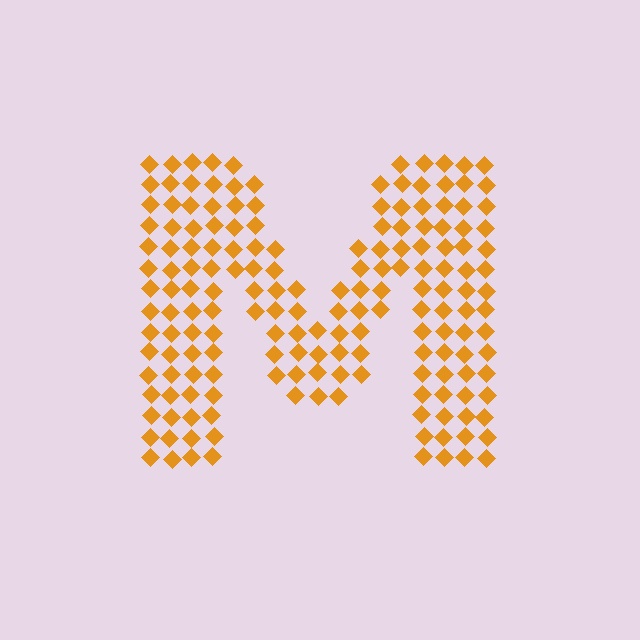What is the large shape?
The large shape is the letter M.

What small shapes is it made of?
It is made of small diamonds.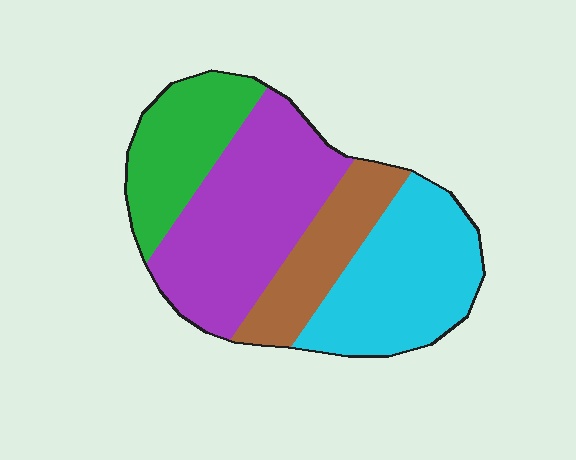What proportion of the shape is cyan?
Cyan takes up about one quarter (1/4) of the shape.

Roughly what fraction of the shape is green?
Green covers around 20% of the shape.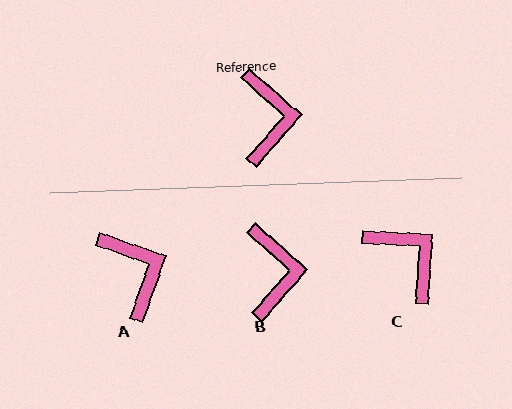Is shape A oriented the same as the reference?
No, it is off by about 22 degrees.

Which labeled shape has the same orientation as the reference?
B.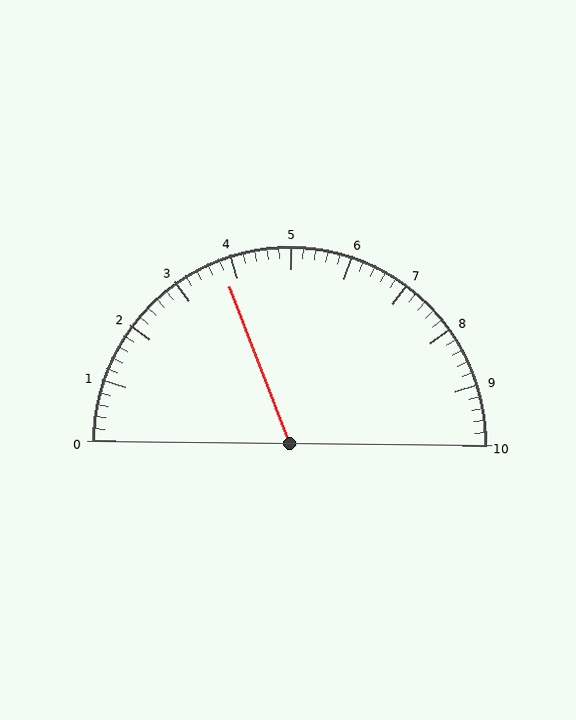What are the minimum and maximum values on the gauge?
The gauge ranges from 0 to 10.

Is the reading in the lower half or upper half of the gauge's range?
The reading is in the lower half of the range (0 to 10).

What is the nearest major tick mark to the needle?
The nearest major tick mark is 4.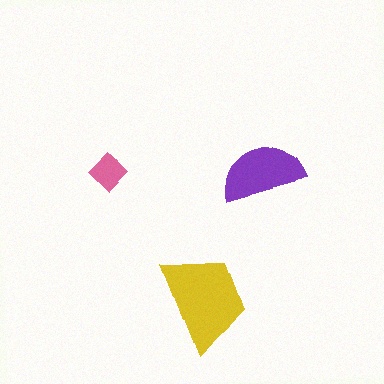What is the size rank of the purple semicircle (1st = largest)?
2nd.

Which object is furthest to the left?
The pink diamond is leftmost.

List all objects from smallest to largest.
The pink diamond, the purple semicircle, the yellow trapezoid.